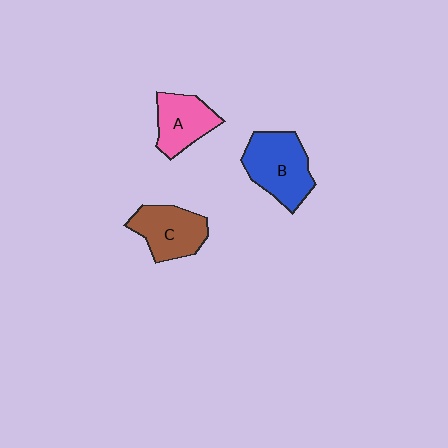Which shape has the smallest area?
Shape A (pink).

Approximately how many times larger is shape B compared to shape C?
Approximately 1.2 times.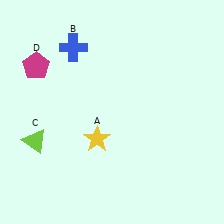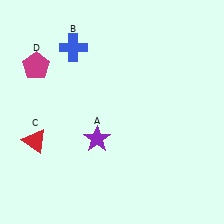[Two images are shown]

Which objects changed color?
A changed from yellow to purple. C changed from lime to red.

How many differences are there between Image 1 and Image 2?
There are 2 differences between the two images.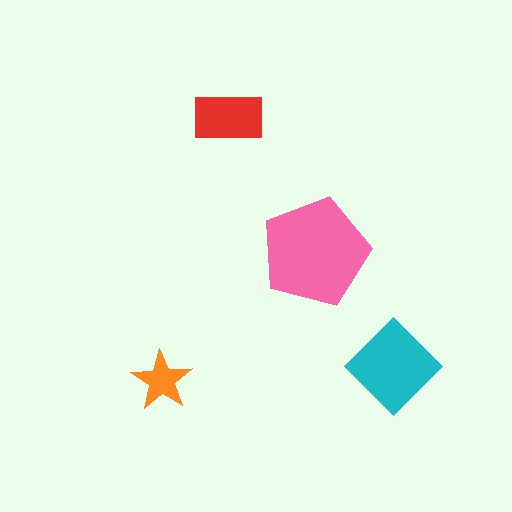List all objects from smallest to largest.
The orange star, the red rectangle, the cyan diamond, the pink pentagon.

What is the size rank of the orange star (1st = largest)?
4th.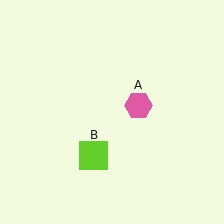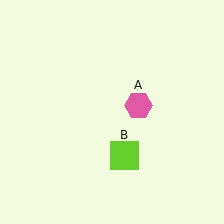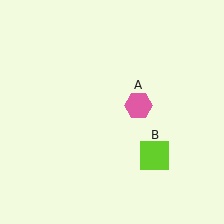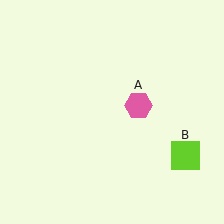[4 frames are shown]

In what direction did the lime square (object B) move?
The lime square (object B) moved right.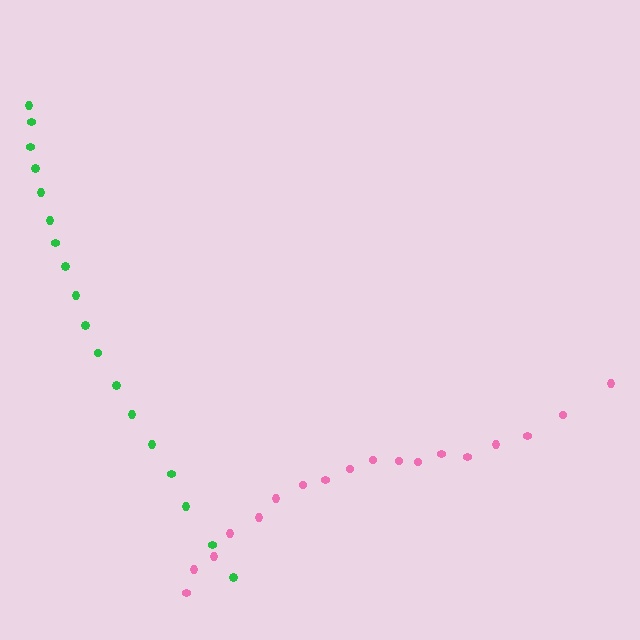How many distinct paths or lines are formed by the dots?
There are 2 distinct paths.